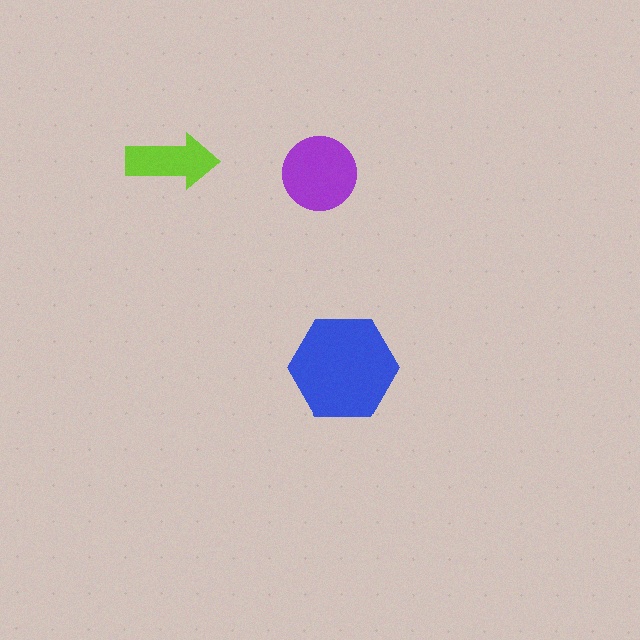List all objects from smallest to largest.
The lime arrow, the purple circle, the blue hexagon.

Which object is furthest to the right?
The blue hexagon is rightmost.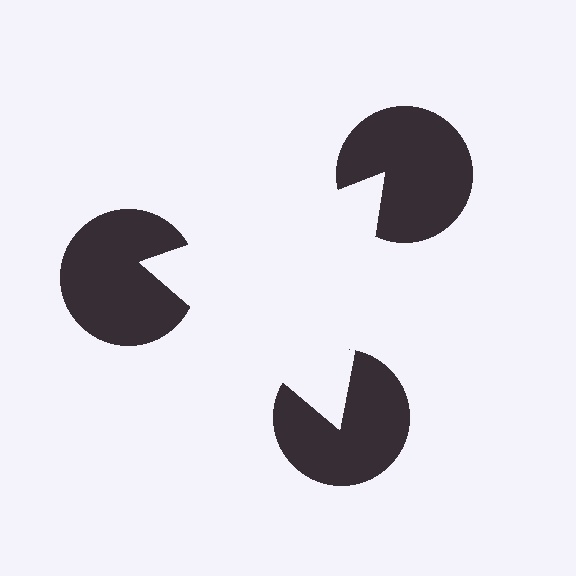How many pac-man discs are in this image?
There are 3 — one at each vertex of the illusory triangle.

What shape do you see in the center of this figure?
An illusory triangle — its edges are inferred from the aligned wedge cuts in the pac-man discs, not physically drawn.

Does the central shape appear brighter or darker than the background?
It typically appears slightly brighter than the background, even though no actual brightness change is drawn.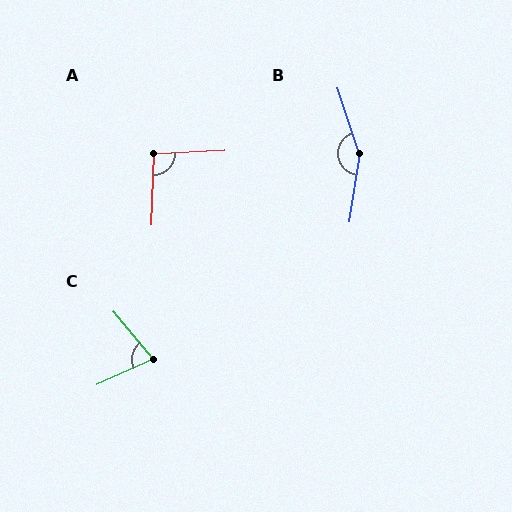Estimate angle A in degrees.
Approximately 95 degrees.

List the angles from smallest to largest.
C (76°), A (95°), B (153°).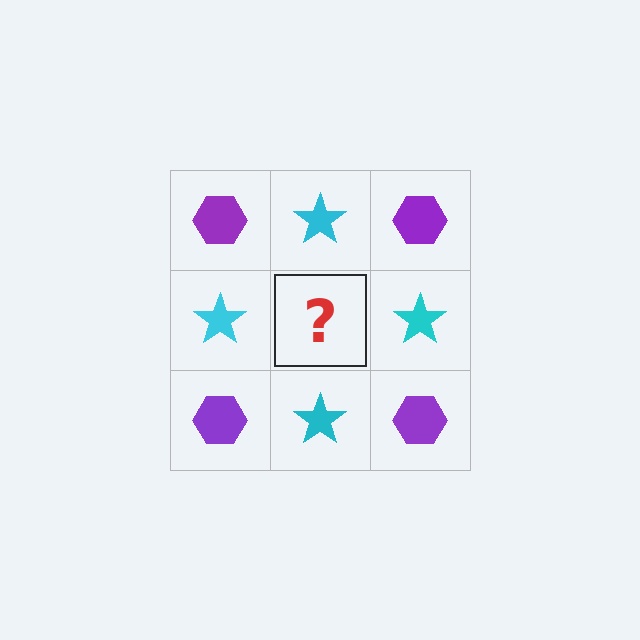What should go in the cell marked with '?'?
The missing cell should contain a purple hexagon.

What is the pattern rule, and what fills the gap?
The rule is that it alternates purple hexagon and cyan star in a checkerboard pattern. The gap should be filled with a purple hexagon.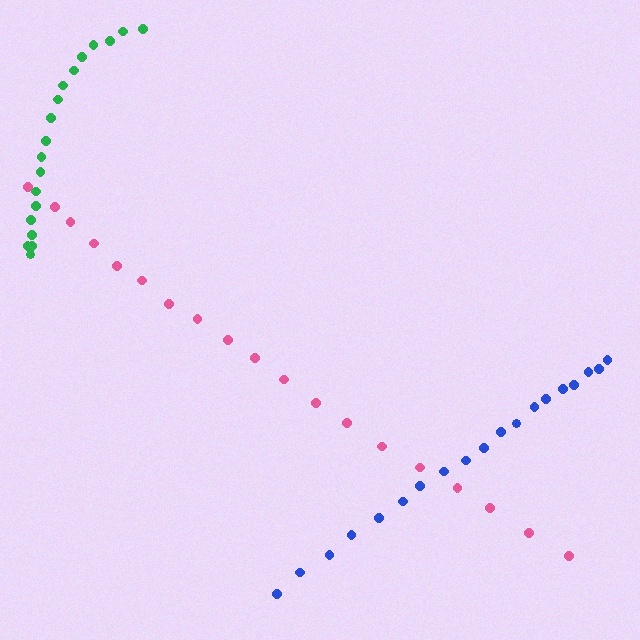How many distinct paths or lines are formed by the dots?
There are 3 distinct paths.